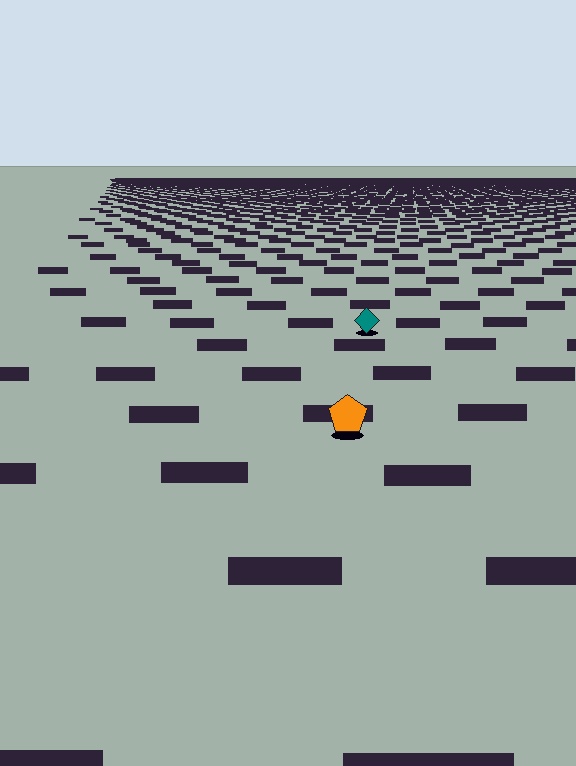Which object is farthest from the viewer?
The teal diamond is farthest from the viewer. It appears smaller and the ground texture around it is denser.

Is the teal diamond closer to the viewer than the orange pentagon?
No. The orange pentagon is closer — you can tell from the texture gradient: the ground texture is coarser near it.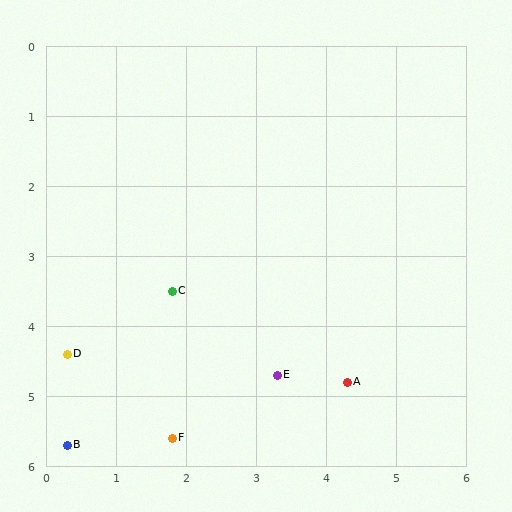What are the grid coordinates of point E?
Point E is at approximately (3.3, 4.7).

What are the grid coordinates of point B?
Point B is at approximately (0.3, 5.7).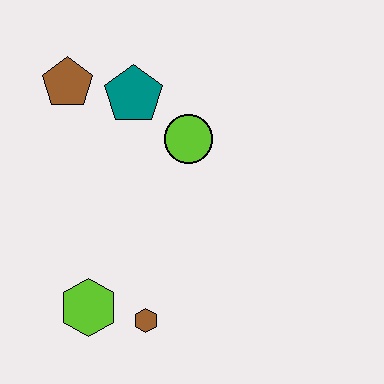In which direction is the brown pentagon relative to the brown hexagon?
The brown pentagon is above the brown hexagon.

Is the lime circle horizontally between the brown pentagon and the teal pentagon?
No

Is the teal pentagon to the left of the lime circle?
Yes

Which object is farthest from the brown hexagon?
The brown pentagon is farthest from the brown hexagon.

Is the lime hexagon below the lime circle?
Yes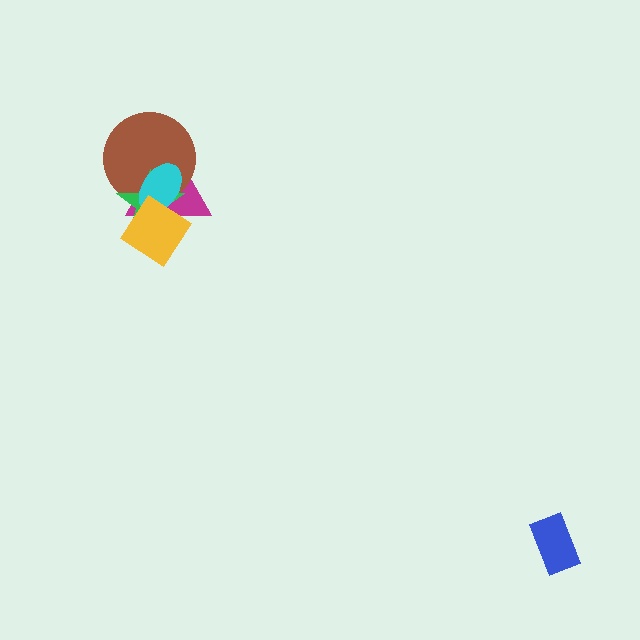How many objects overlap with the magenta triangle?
4 objects overlap with the magenta triangle.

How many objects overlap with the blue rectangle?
0 objects overlap with the blue rectangle.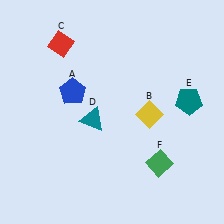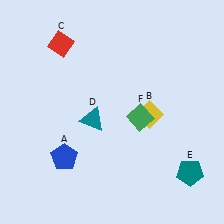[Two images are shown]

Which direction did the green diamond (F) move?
The green diamond (F) moved up.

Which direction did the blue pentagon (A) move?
The blue pentagon (A) moved down.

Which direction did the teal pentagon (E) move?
The teal pentagon (E) moved down.